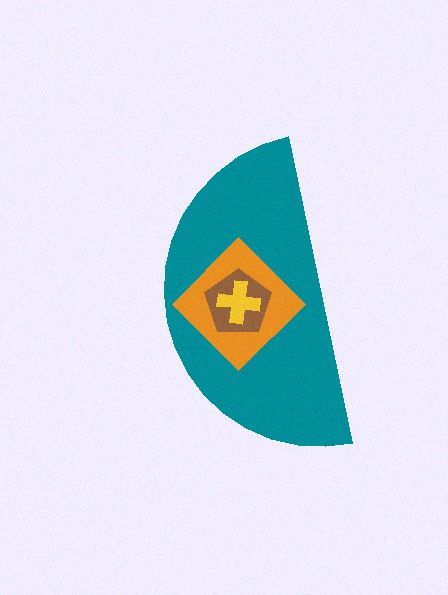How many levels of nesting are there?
4.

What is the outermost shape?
The teal semicircle.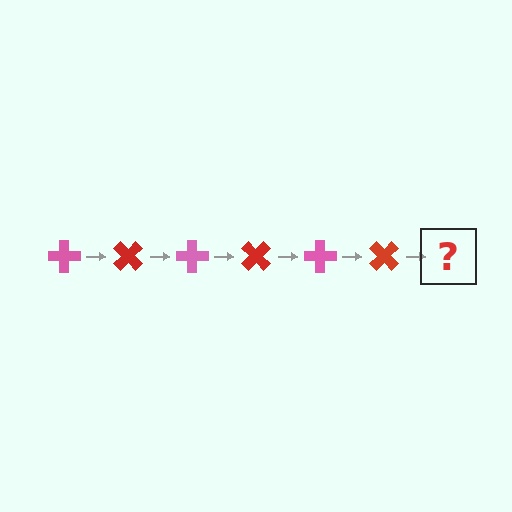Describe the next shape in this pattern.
It should be a pink cross, rotated 270 degrees from the start.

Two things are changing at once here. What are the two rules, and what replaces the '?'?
The two rules are that it rotates 45 degrees each step and the color cycles through pink and red. The '?' should be a pink cross, rotated 270 degrees from the start.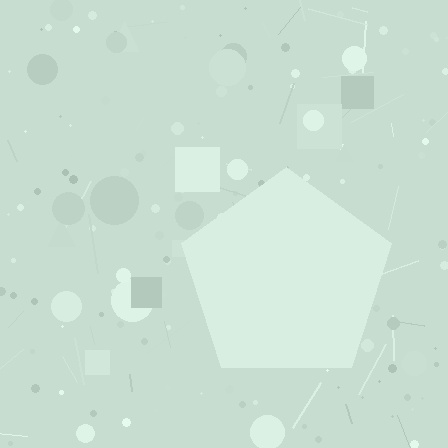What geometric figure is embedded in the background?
A pentagon is embedded in the background.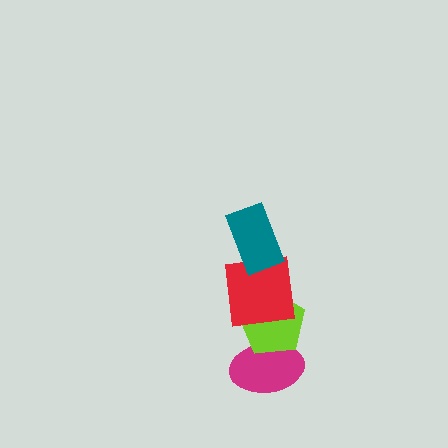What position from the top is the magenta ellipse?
The magenta ellipse is 4th from the top.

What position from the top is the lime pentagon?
The lime pentagon is 3rd from the top.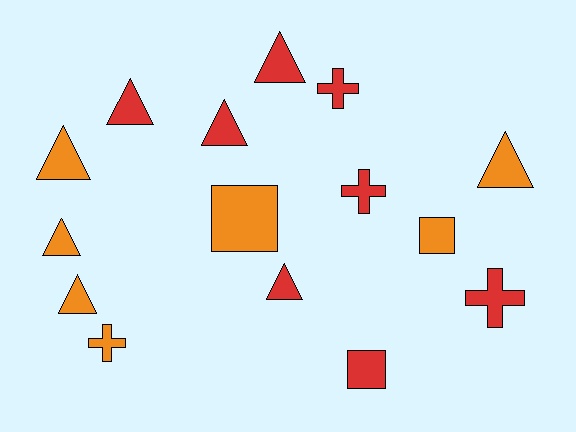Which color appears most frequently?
Red, with 8 objects.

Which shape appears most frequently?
Triangle, with 8 objects.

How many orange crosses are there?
There is 1 orange cross.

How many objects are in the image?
There are 15 objects.